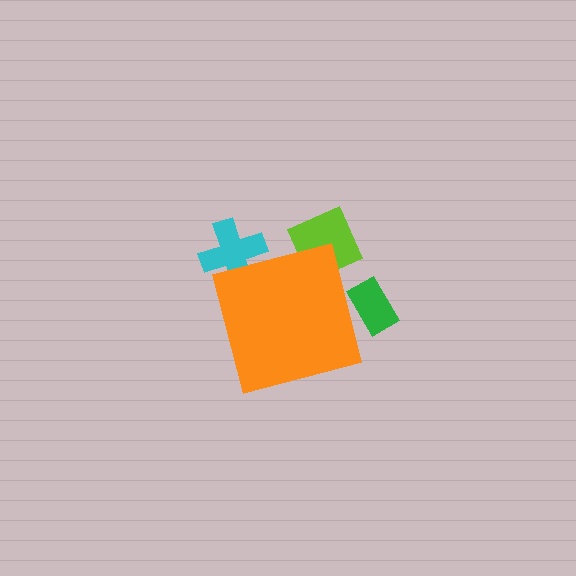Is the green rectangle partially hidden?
Yes, the green rectangle is partially hidden behind the orange square.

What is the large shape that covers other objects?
An orange square.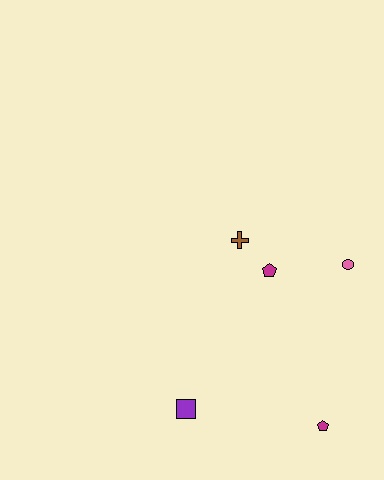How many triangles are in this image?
There are no triangles.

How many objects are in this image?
There are 5 objects.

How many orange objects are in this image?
There are no orange objects.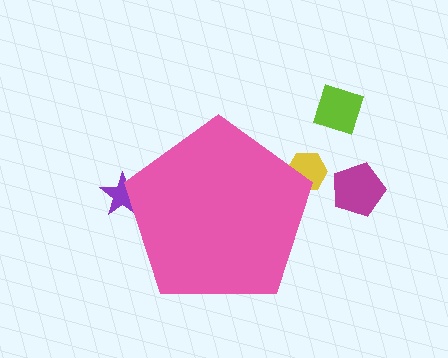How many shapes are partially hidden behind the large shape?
2 shapes are partially hidden.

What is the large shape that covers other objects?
A pink pentagon.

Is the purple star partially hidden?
Yes, the purple star is partially hidden behind the pink pentagon.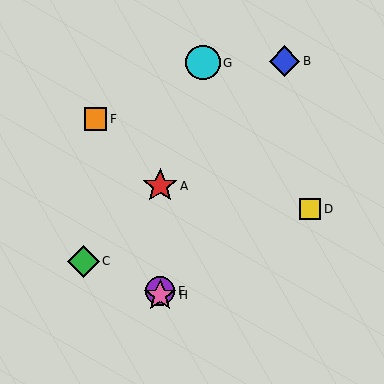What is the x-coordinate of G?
Object G is at x≈203.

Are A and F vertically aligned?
No, A is at x≈160 and F is at x≈96.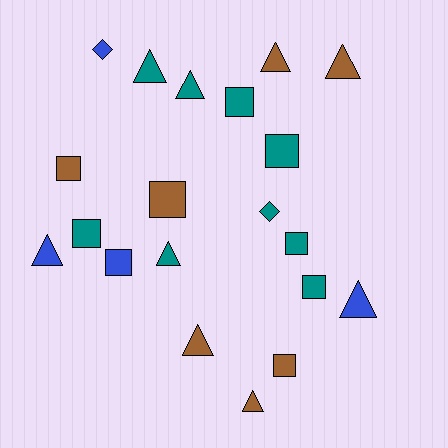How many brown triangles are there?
There are 4 brown triangles.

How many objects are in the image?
There are 20 objects.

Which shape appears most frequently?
Triangle, with 9 objects.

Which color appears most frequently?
Teal, with 9 objects.